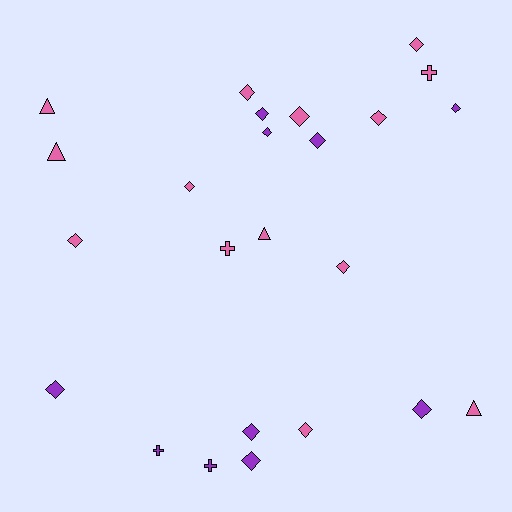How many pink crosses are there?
There are 2 pink crosses.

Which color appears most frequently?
Pink, with 14 objects.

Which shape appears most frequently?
Diamond, with 16 objects.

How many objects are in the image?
There are 24 objects.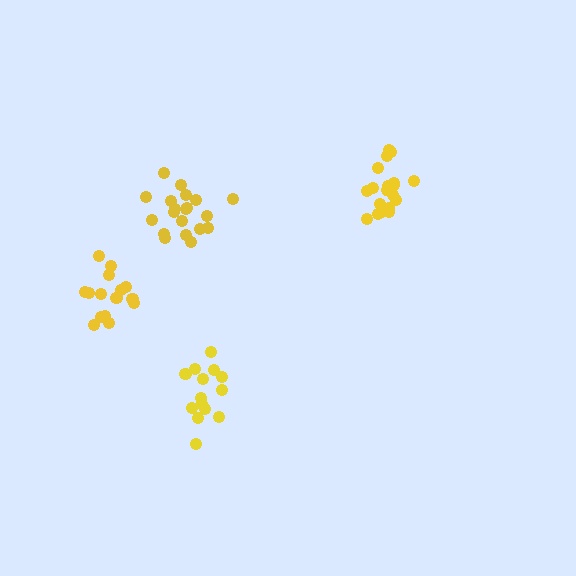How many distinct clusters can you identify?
There are 4 distinct clusters.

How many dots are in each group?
Group 1: 20 dots, Group 2: 19 dots, Group 3: 15 dots, Group 4: 17 dots (71 total).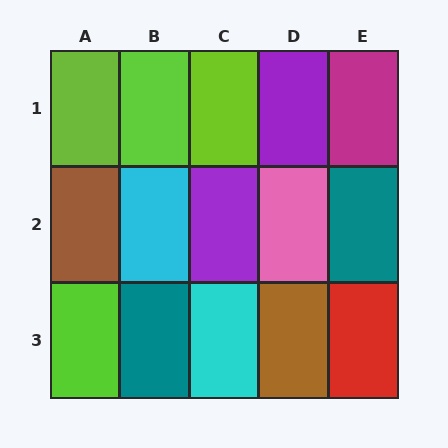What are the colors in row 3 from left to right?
Lime, teal, cyan, brown, red.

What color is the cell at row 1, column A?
Lime.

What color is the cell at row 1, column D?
Purple.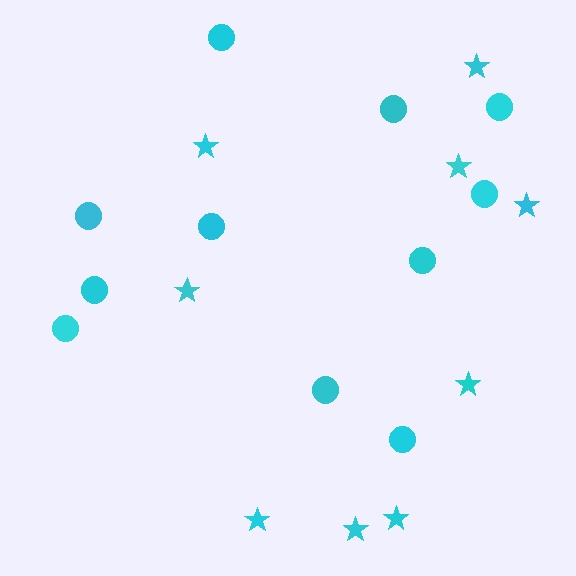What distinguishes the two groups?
There are 2 groups: one group of circles (11) and one group of stars (9).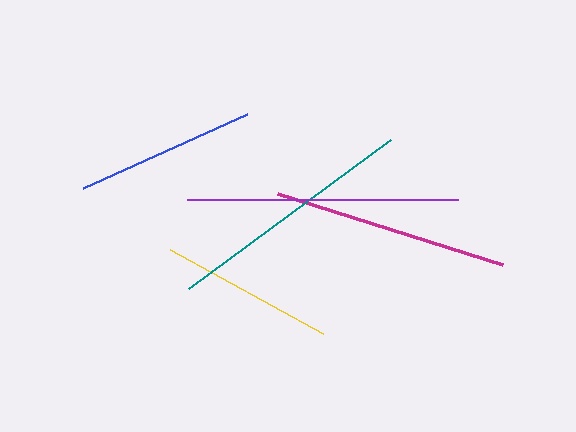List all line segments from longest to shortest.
From longest to shortest: purple, teal, magenta, blue, yellow.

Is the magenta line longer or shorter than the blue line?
The magenta line is longer than the blue line.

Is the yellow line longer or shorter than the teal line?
The teal line is longer than the yellow line.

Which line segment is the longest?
The purple line is the longest at approximately 271 pixels.